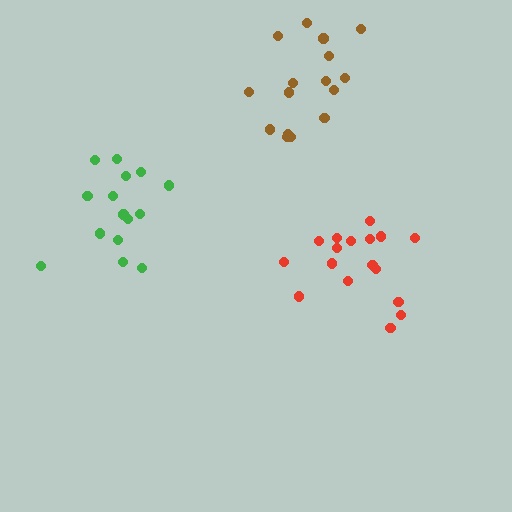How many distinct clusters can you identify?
There are 3 distinct clusters.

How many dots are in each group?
Group 1: 15 dots, Group 2: 16 dots, Group 3: 17 dots (48 total).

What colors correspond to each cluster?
The clusters are colored: green, brown, red.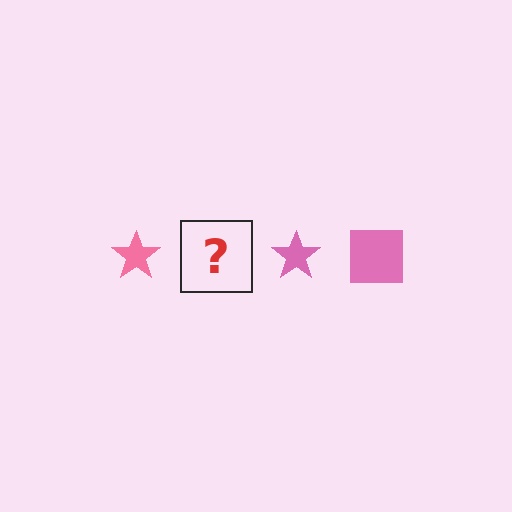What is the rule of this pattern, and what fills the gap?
The rule is that the pattern cycles through star, square shapes in pink. The gap should be filled with a pink square.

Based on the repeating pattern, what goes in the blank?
The blank should be a pink square.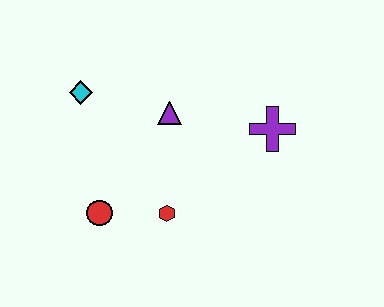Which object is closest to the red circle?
The red hexagon is closest to the red circle.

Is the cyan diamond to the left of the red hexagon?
Yes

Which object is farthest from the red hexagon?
The cyan diamond is farthest from the red hexagon.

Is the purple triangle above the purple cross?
Yes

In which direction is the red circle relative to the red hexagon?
The red circle is to the left of the red hexagon.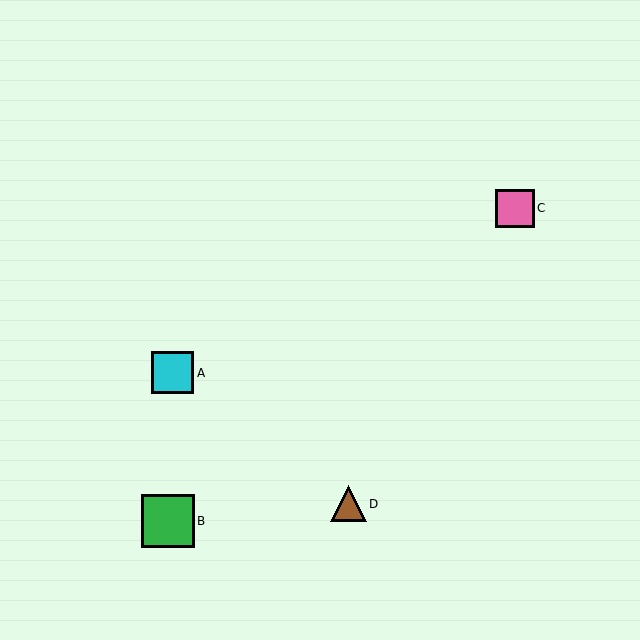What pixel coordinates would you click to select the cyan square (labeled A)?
Click at (173, 373) to select the cyan square A.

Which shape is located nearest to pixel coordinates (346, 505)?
The brown triangle (labeled D) at (348, 504) is nearest to that location.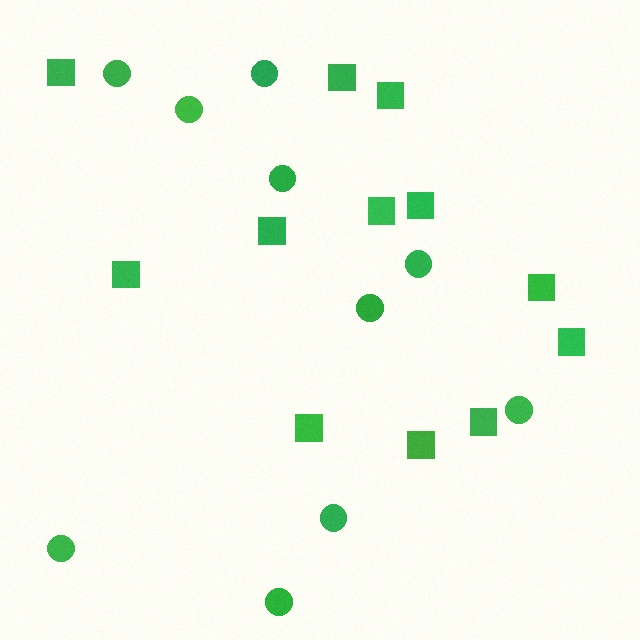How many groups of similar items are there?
There are 2 groups: one group of squares (12) and one group of circles (10).